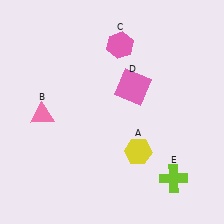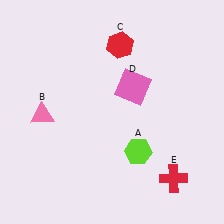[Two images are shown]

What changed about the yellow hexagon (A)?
In Image 1, A is yellow. In Image 2, it changed to lime.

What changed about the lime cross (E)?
In Image 1, E is lime. In Image 2, it changed to red.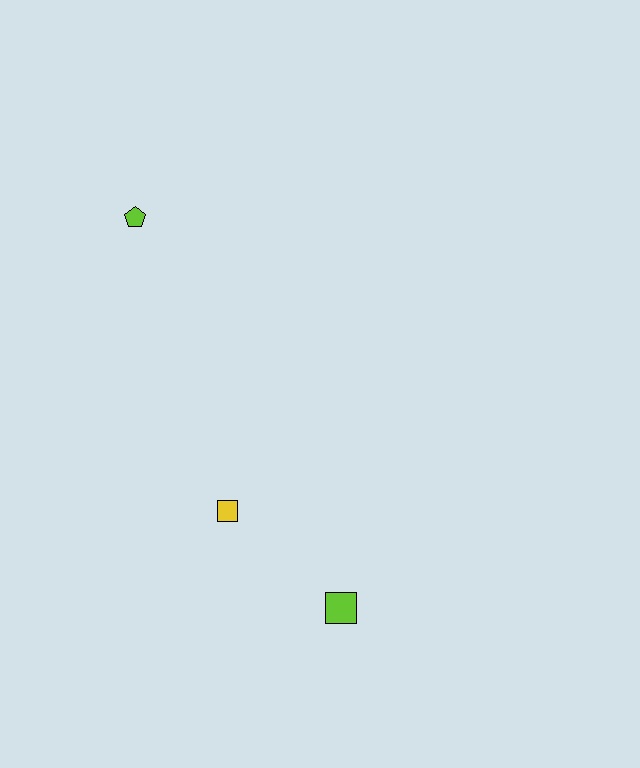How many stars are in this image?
There are no stars.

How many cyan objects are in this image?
There are no cyan objects.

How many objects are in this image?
There are 3 objects.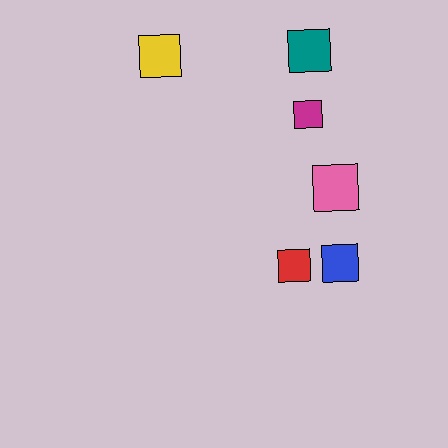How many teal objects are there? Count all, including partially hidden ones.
There is 1 teal object.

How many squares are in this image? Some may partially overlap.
There are 6 squares.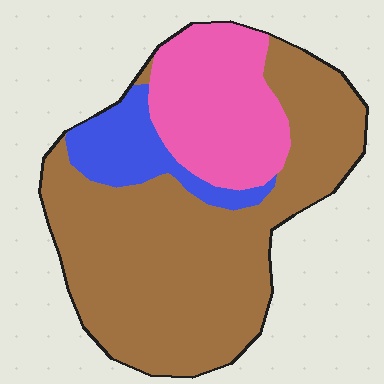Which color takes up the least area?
Blue, at roughly 10%.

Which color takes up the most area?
Brown, at roughly 65%.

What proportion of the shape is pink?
Pink covers 24% of the shape.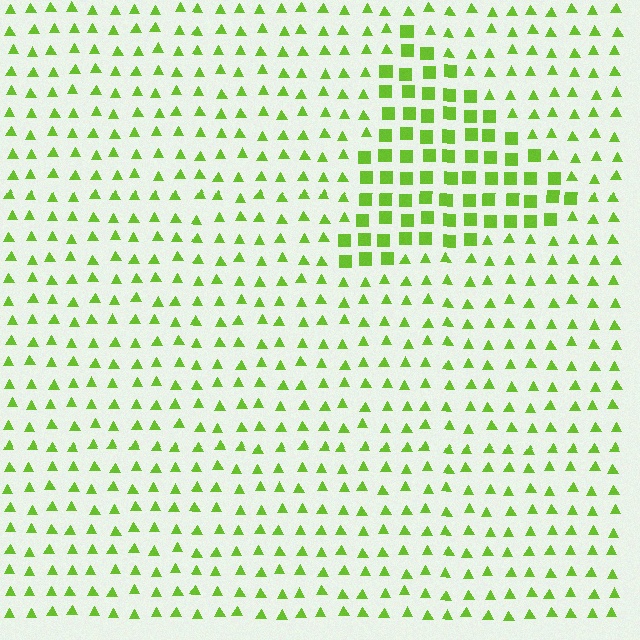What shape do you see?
I see a triangle.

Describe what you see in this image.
The image is filled with small lime elements arranged in a uniform grid. A triangle-shaped region contains squares, while the surrounding area contains triangles. The boundary is defined purely by the change in element shape.